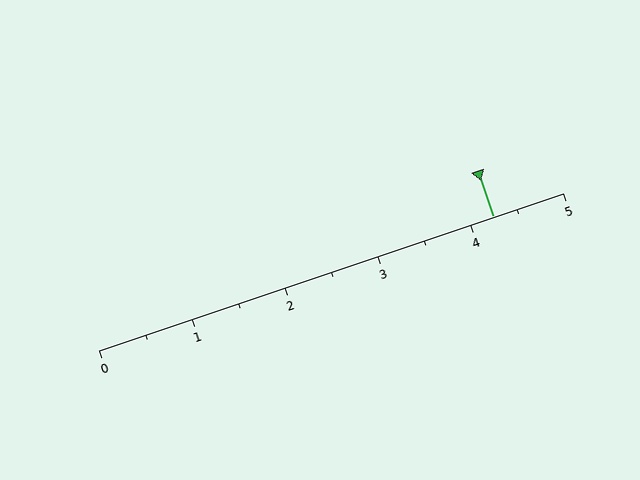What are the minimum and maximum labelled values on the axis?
The axis runs from 0 to 5.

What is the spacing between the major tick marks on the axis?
The major ticks are spaced 1 apart.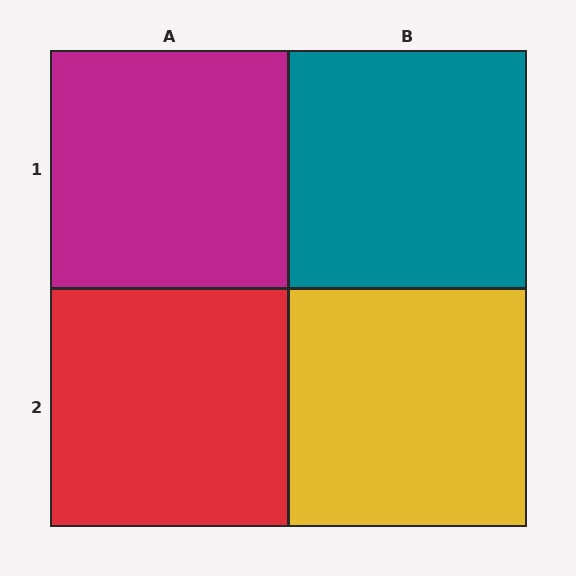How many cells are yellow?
1 cell is yellow.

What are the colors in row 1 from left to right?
Magenta, teal.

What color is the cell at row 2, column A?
Red.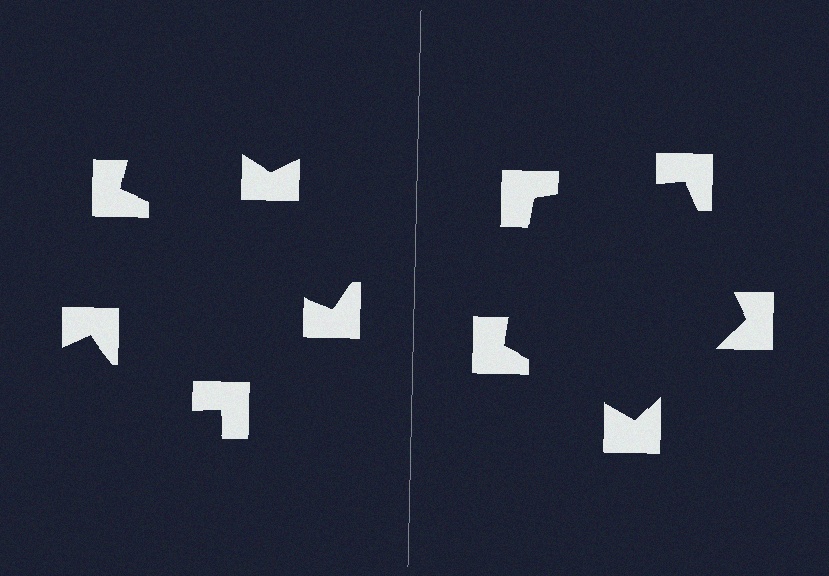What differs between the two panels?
The notched squares are positioned identically on both sides; only the wedge orientations differ. On the right they align to a pentagon; on the left they are misaligned.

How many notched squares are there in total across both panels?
10 — 5 on each side.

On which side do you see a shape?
An illusory pentagon appears on the right side. On the left side the wedge cuts are rotated, so no coherent shape forms.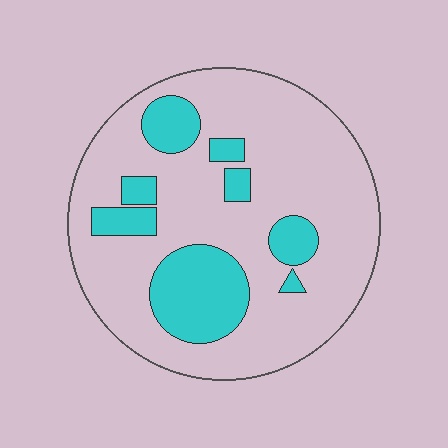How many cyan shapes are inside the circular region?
8.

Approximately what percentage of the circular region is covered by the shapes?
Approximately 25%.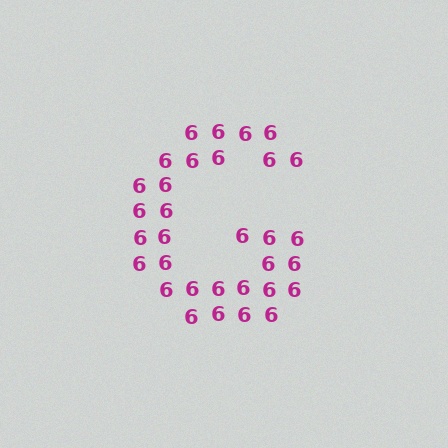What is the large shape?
The large shape is the letter G.